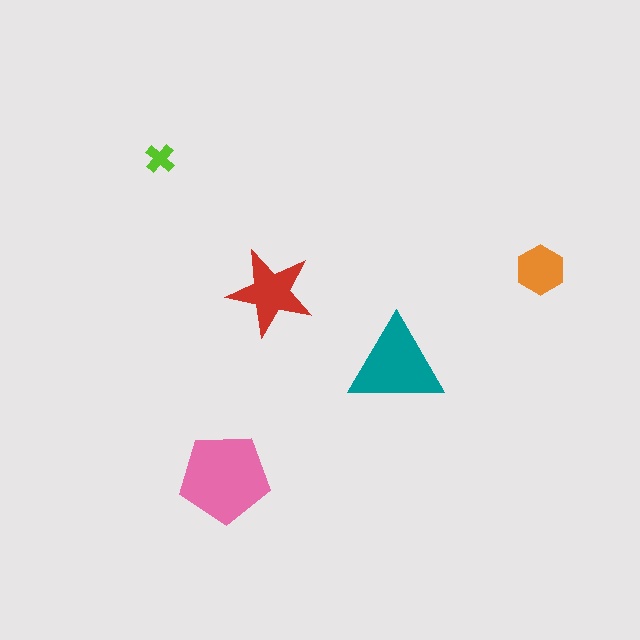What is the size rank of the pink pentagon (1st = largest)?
1st.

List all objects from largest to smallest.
The pink pentagon, the teal triangle, the red star, the orange hexagon, the lime cross.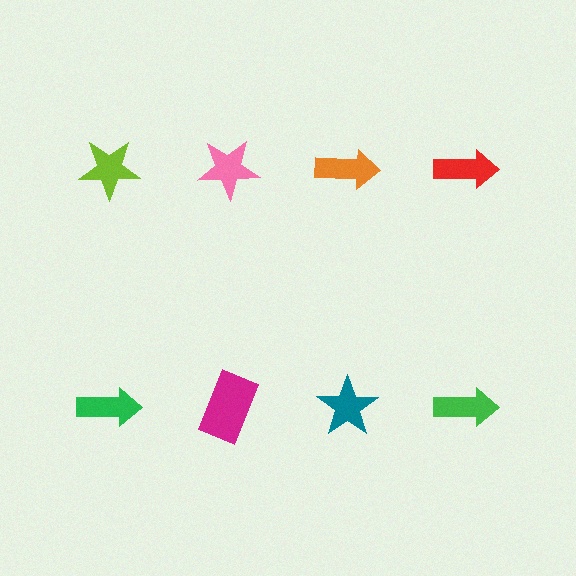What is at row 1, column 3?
An orange arrow.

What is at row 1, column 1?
A lime star.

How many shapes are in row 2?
4 shapes.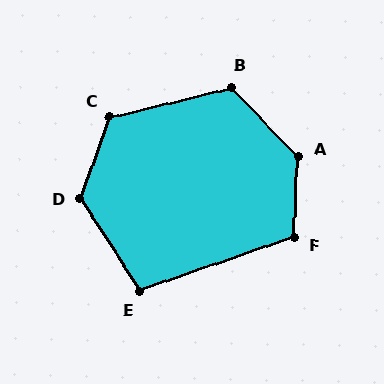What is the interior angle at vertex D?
Approximately 128 degrees (obtuse).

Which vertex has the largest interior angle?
A, at approximately 133 degrees.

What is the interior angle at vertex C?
Approximately 123 degrees (obtuse).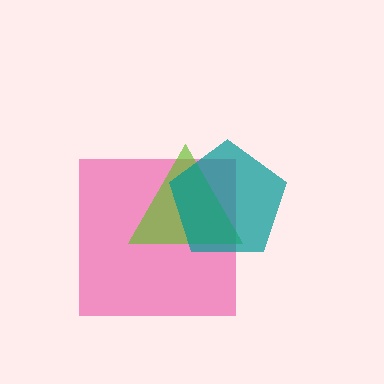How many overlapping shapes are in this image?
There are 3 overlapping shapes in the image.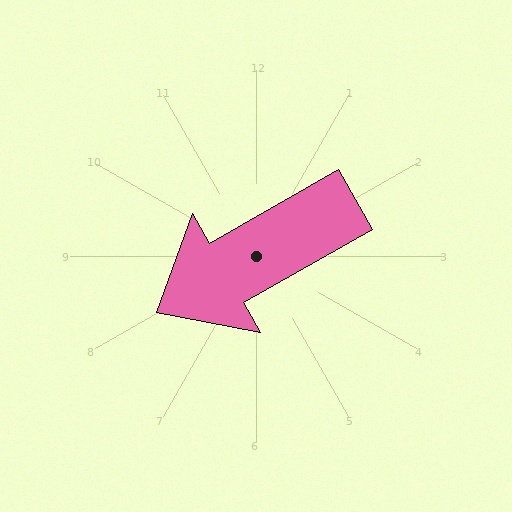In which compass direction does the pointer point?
Southwest.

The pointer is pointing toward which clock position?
Roughly 8 o'clock.